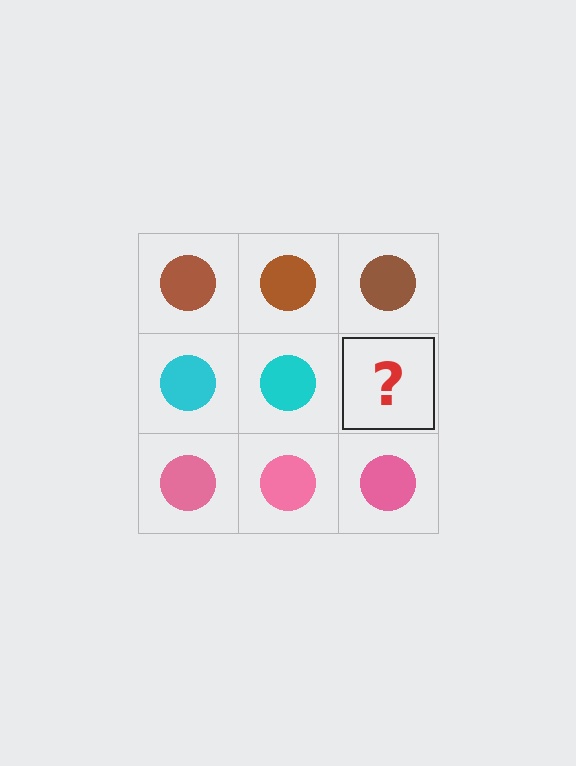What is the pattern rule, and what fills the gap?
The rule is that each row has a consistent color. The gap should be filled with a cyan circle.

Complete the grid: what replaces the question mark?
The question mark should be replaced with a cyan circle.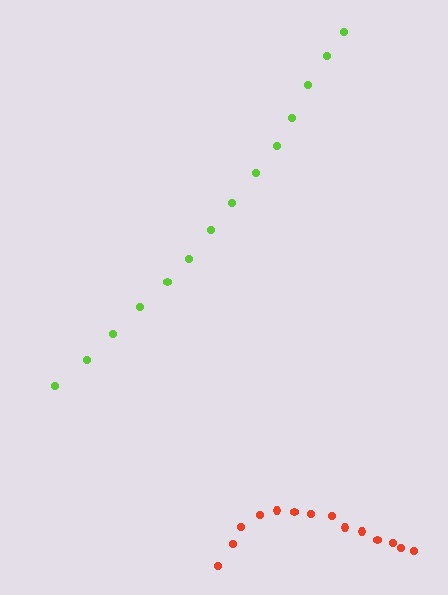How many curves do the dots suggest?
There are 2 distinct paths.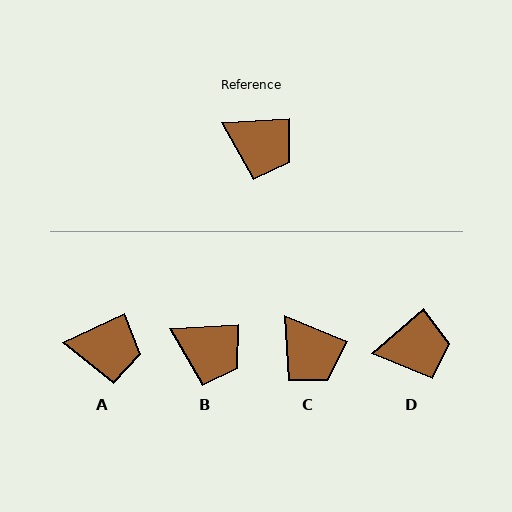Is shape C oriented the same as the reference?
No, it is off by about 26 degrees.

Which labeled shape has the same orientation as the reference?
B.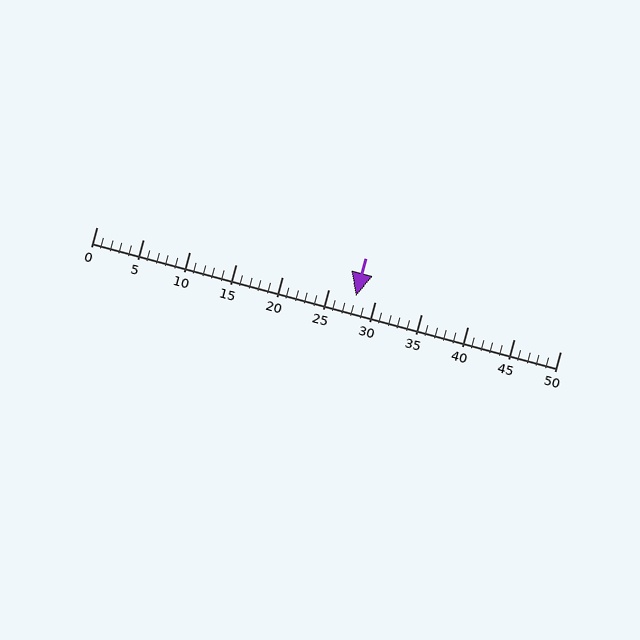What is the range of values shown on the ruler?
The ruler shows values from 0 to 50.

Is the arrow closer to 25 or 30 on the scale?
The arrow is closer to 30.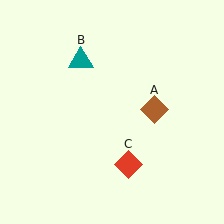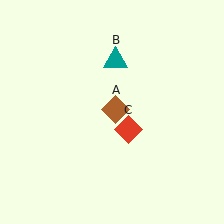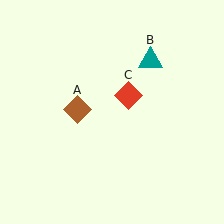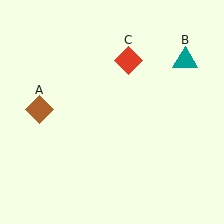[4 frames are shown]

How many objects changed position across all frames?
3 objects changed position: brown diamond (object A), teal triangle (object B), red diamond (object C).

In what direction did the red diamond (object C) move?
The red diamond (object C) moved up.